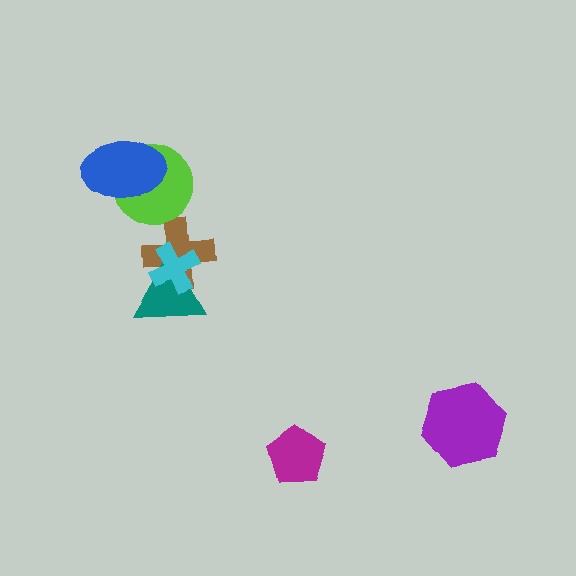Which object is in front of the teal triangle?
The cyan cross is in front of the teal triangle.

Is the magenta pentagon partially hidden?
No, no other shape covers it.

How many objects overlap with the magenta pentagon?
0 objects overlap with the magenta pentagon.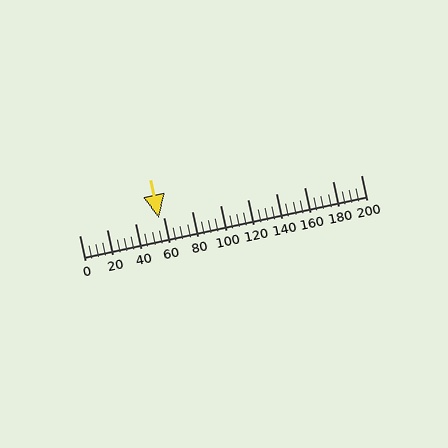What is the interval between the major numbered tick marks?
The major tick marks are spaced 20 units apart.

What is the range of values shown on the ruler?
The ruler shows values from 0 to 200.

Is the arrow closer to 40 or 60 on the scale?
The arrow is closer to 60.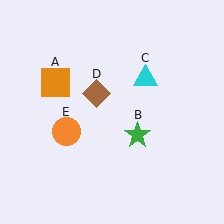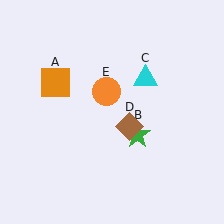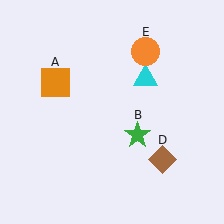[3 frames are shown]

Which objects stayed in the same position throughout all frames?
Orange square (object A) and green star (object B) and cyan triangle (object C) remained stationary.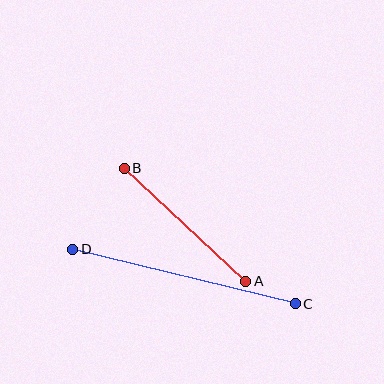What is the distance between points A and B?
The distance is approximately 166 pixels.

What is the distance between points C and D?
The distance is approximately 229 pixels.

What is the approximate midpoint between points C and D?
The midpoint is at approximately (184, 276) pixels.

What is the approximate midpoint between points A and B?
The midpoint is at approximately (185, 225) pixels.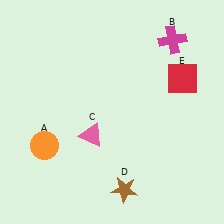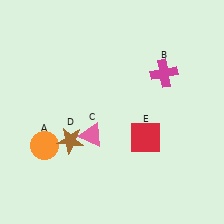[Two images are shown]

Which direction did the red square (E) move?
The red square (E) moved down.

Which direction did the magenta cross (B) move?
The magenta cross (B) moved down.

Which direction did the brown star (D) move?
The brown star (D) moved left.